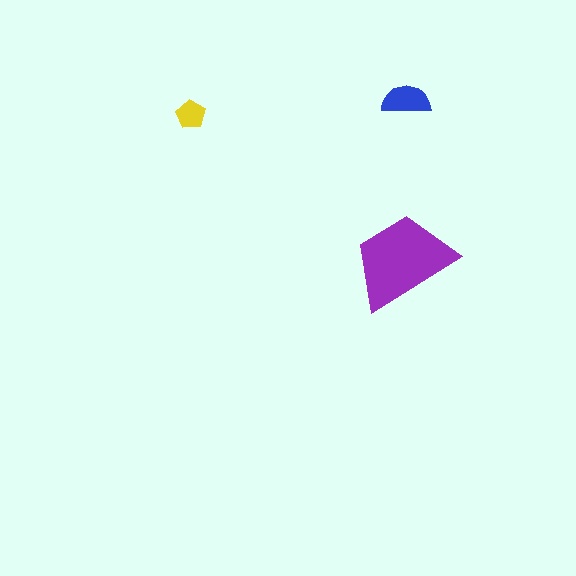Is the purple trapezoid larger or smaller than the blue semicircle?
Larger.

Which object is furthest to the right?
The blue semicircle is rightmost.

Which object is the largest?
The purple trapezoid.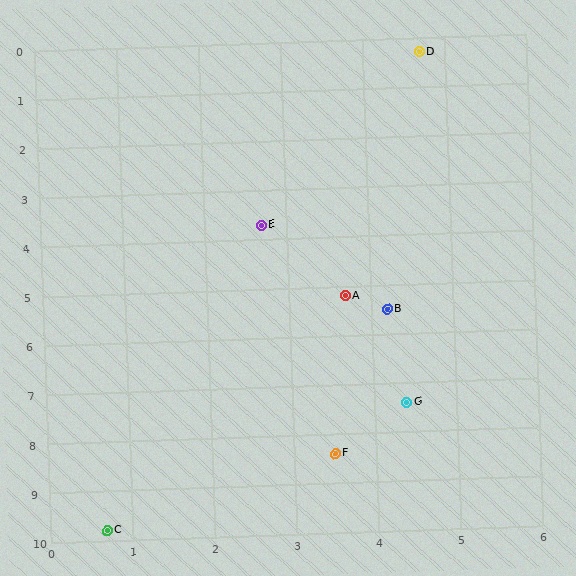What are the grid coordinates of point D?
Point D is at approximately (4.7, 0.3).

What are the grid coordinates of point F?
Point F is at approximately (3.5, 8.4).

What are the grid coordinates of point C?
Point C is at approximately (0.7, 9.8).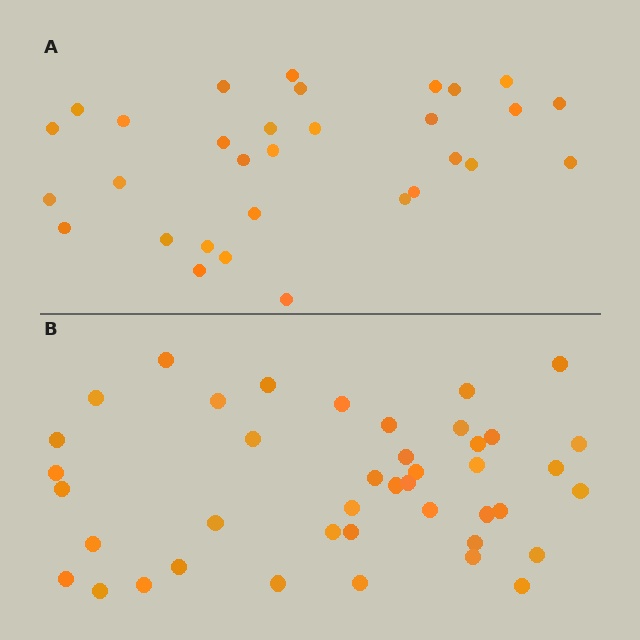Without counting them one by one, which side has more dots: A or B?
Region B (the bottom region) has more dots.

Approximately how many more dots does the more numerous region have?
Region B has roughly 12 or so more dots than region A.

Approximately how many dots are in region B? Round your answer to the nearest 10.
About 40 dots. (The exact count is 42, which rounds to 40.)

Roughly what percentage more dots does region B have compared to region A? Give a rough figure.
About 35% more.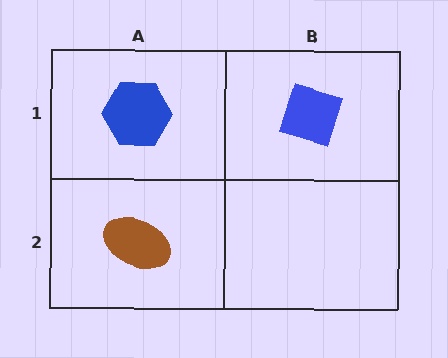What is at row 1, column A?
A blue hexagon.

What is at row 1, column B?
A blue diamond.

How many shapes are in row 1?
2 shapes.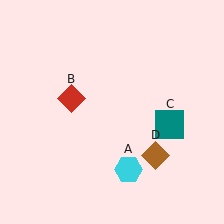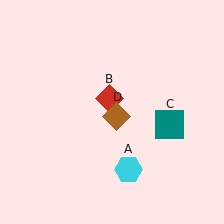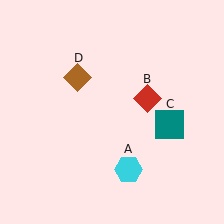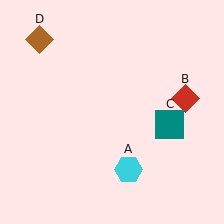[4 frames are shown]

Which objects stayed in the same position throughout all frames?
Cyan hexagon (object A) and teal square (object C) remained stationary.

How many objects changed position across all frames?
2 objects changed position: red diamond (object B), brown diamond (object D).